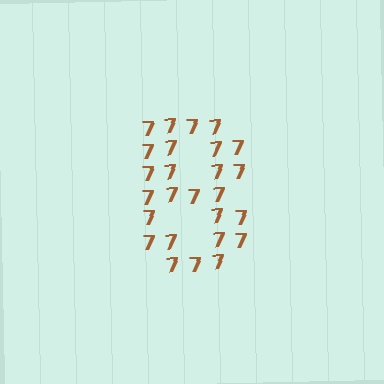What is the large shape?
The large shape is the digit 8.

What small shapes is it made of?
It is made of small digit 7's.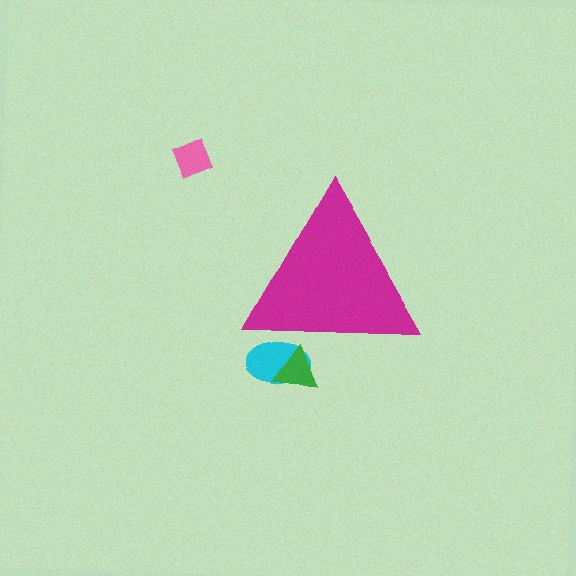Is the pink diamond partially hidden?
No, the pink diamond is fully visible.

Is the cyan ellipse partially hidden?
Yes, the cyan ellipse is partially hidden behind the magenta triangle.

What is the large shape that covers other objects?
A magenta triangle.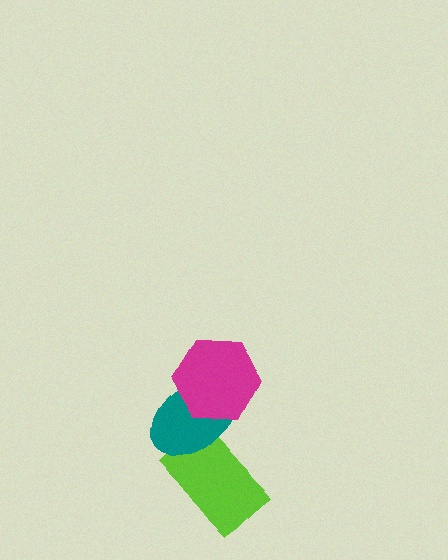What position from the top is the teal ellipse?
The teal ellipse is 2nd from the top.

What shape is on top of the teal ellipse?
The magenta hexagon is on top of the teal ellipse.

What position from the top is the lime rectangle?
The lime rectangle is 3rd from the top.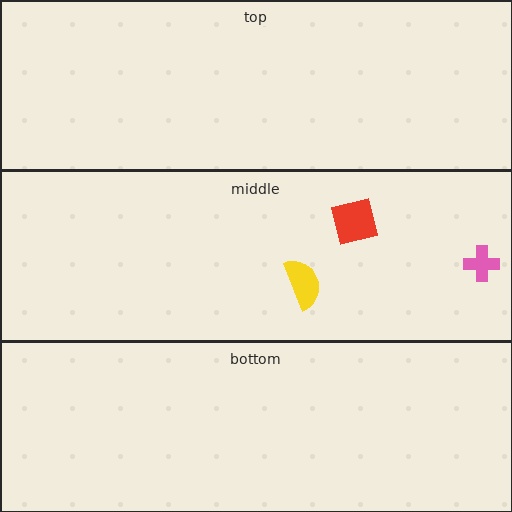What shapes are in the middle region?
The yellow semicircle, the red square, the pink cross.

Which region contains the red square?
The middle region.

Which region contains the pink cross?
The middle region.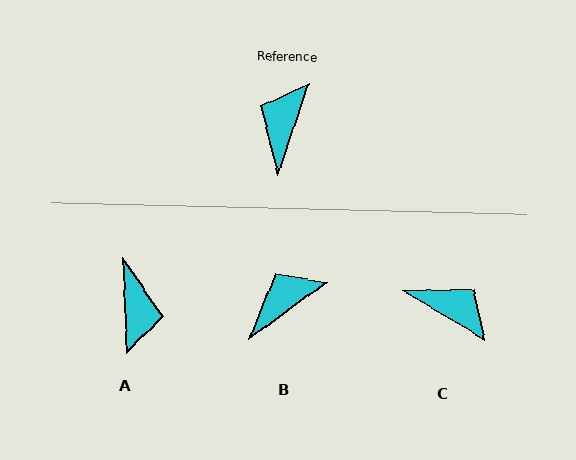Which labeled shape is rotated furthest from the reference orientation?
A, about 158 degrees away.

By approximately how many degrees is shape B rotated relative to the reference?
Approximately 35 degrees clockwise.